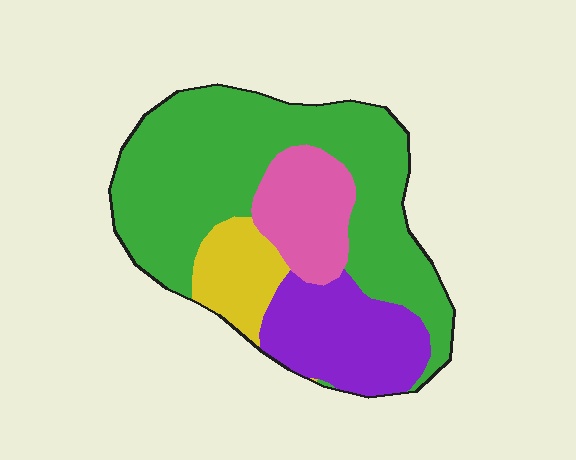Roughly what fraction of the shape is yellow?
Yellow takes up about one tenth (1/10) of the shape.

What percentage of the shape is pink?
Pink takes up about one eighth (1/8) of the shape.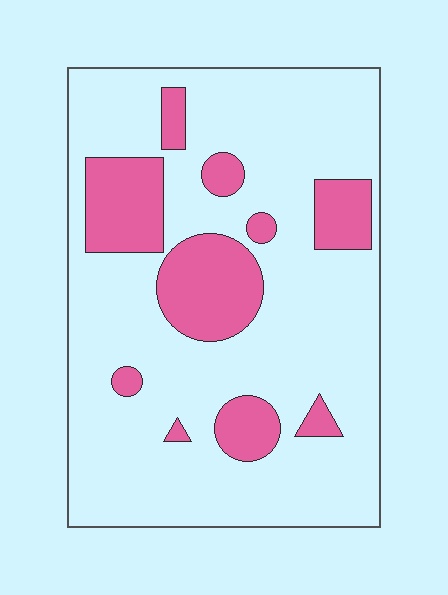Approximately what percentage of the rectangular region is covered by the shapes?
Approximately 20%.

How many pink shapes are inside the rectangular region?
10.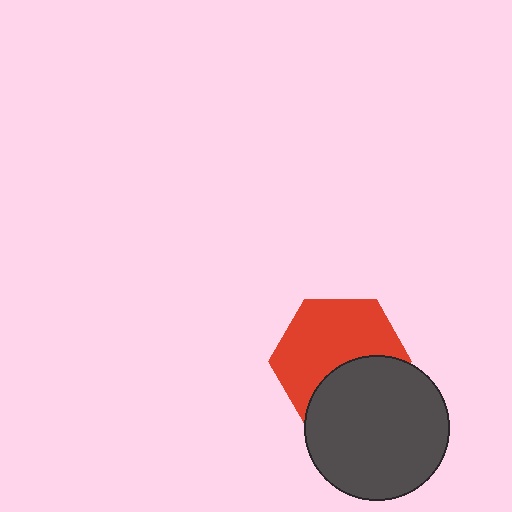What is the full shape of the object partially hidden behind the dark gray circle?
The partially hidden object is a red hexagon.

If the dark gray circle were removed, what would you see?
You would see the complete red hexagon.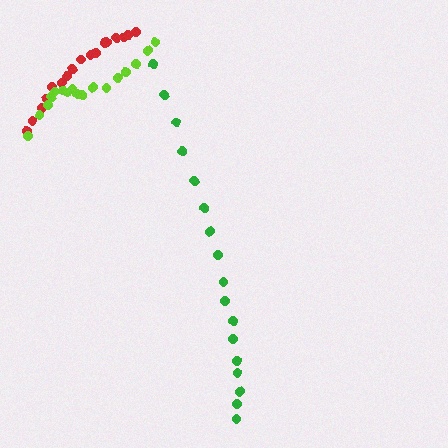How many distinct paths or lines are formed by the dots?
There are 3 distinct paths.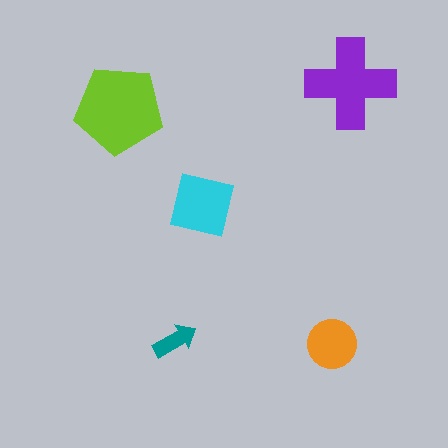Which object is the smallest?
The teal arrow.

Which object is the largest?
The lime pentagon.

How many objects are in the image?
There are 5 objects in the image.